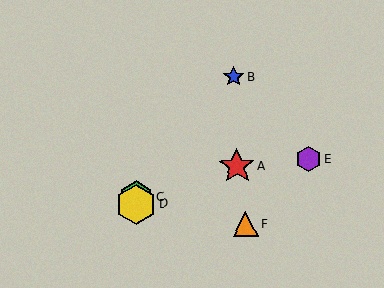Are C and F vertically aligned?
No, C is at x≈136 and F is at x≈246.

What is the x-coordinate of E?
Object E is at x≈309.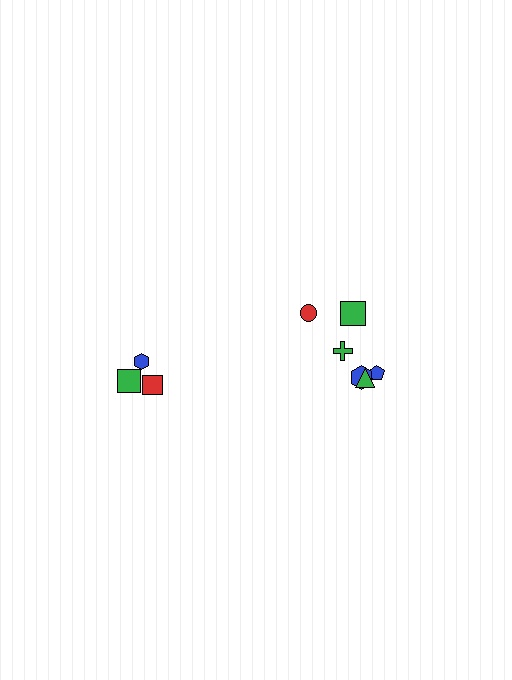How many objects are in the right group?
There are 6 objects.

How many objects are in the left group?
There are 3 objects.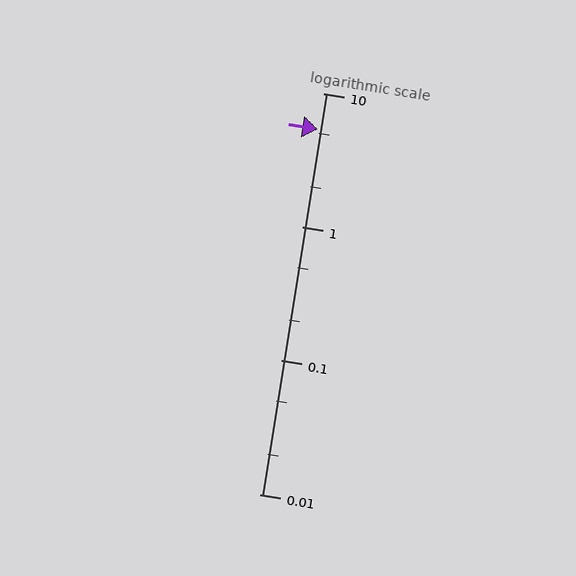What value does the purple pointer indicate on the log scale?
The pointer indicates approximately 5.4.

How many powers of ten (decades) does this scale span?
The scale spans 3 decades, from 0.01 to 10.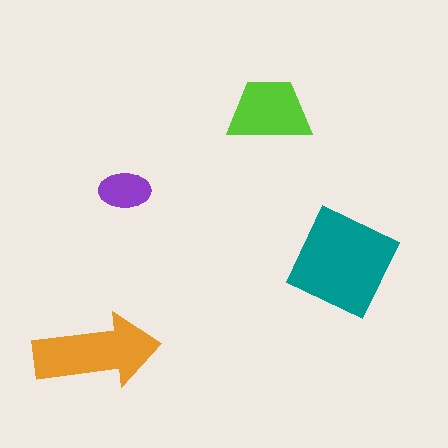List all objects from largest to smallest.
The teal diamond, the orange arrow, the lime trapezoid, the purple ellipse.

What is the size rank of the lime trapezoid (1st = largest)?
3rd.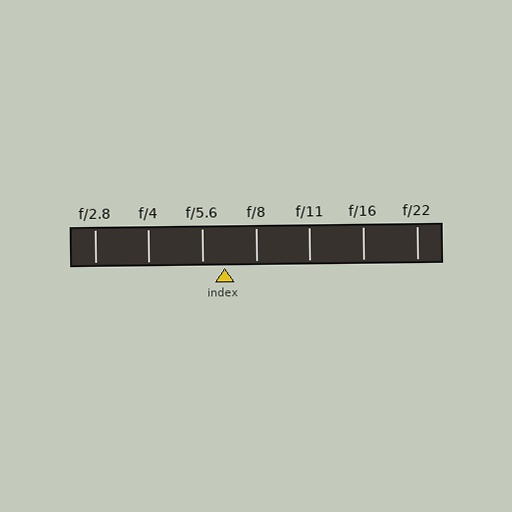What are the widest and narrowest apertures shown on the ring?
The widest aperture shown is f/2.8 and the narrowest is f/22.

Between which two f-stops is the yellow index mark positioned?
The index mark is between f/5.6 and f/8.